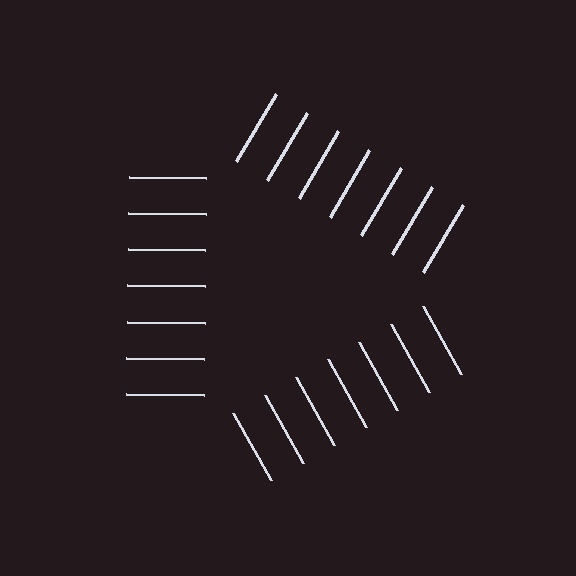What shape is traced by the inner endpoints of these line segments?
An illusory triangle — the line segments terminate on its edges but no continuous stroke is drawn.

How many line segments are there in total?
21 — 7 along each of the 3 edges.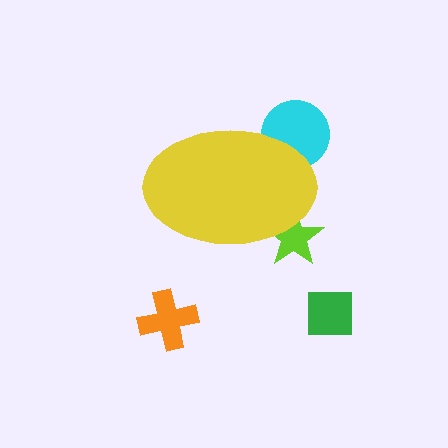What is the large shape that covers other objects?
A yellow ellipse.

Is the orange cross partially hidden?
No, the orange cross is fully visible.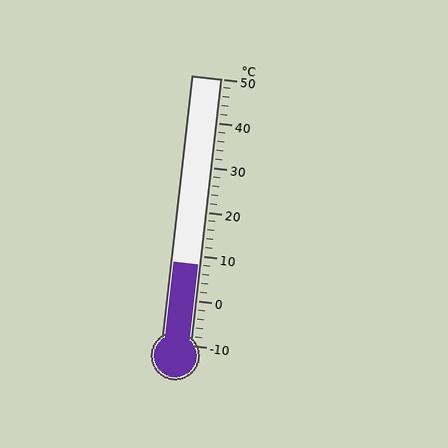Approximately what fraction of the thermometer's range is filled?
The thermometer is filled to approximately 30% of its range.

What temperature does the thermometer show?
The thermometer shows approximately 8°C.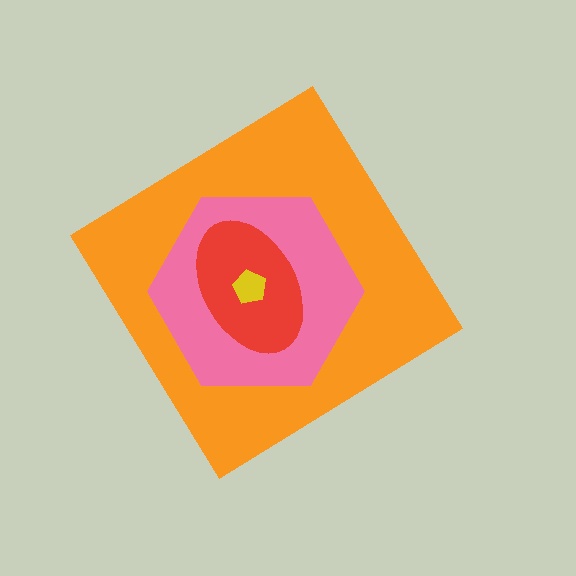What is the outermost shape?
The orange diamond.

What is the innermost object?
The yellow pentagon.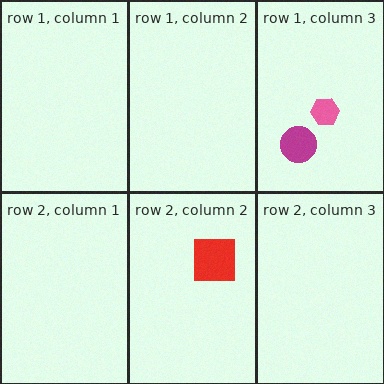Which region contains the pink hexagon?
The row 1, column 3 region.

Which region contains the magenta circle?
The row 1, column 3 region.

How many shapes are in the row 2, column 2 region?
1.